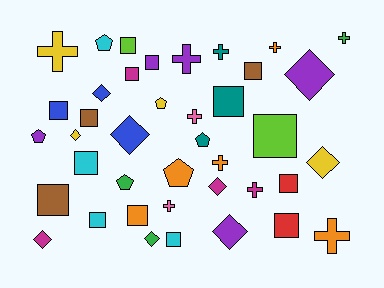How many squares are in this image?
There are 15 squares.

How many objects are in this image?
There are 40 objects.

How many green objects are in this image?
There are 3 green objects.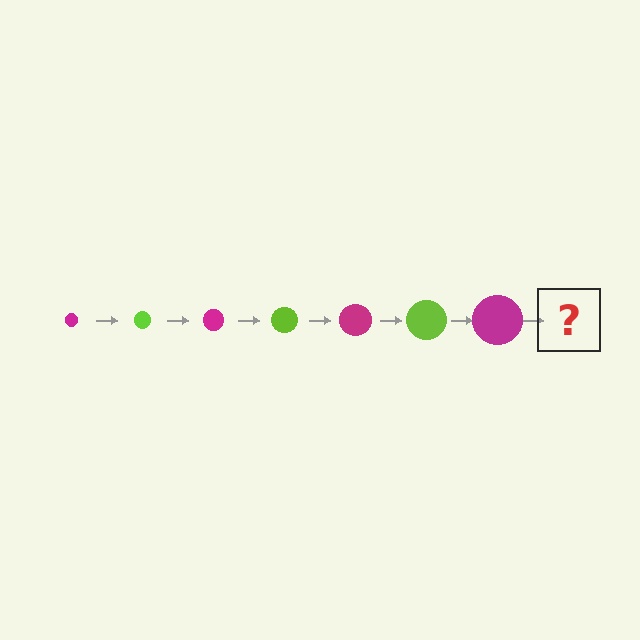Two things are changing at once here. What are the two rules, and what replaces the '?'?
The two rules are that the circle grows larger each step and the color cycles through magenta and lime. The '?' should be a lime circle, larger than the previous one.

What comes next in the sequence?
The next element should be a lime circle, larger than the previous one.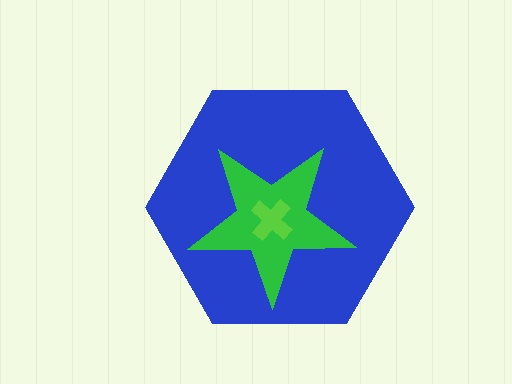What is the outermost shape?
The blue hexagon.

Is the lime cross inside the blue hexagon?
Yes.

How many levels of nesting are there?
3.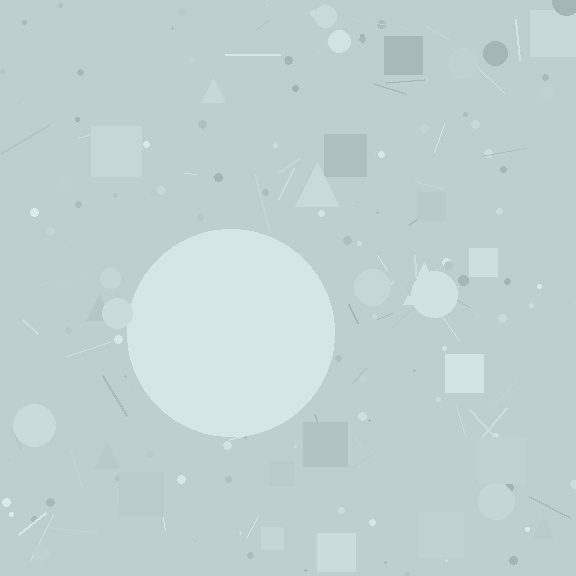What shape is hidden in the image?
A circle is hidden in the image.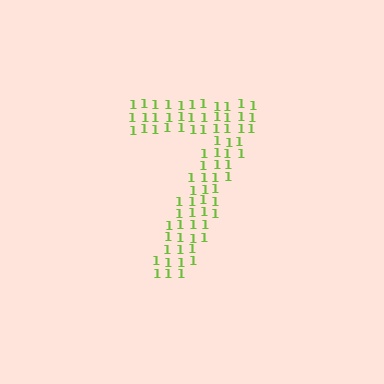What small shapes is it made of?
It is made of small digit 1's.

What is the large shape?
The large shape is the digit 7.